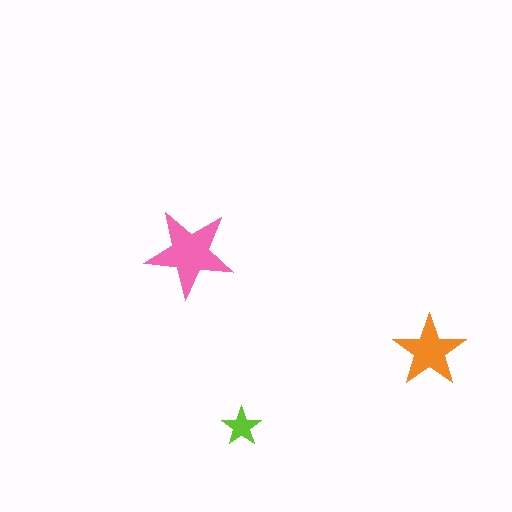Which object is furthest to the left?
The pink star is leftmost.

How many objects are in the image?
There are 3 objects in the image.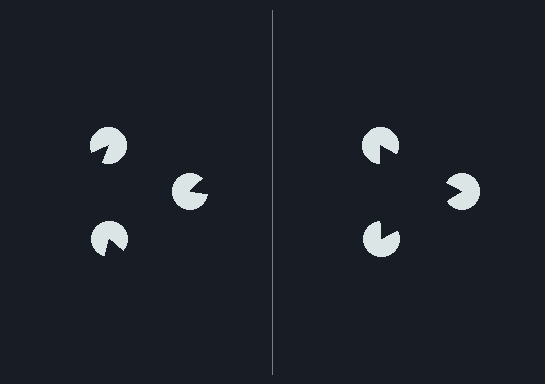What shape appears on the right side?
An illusory triangle.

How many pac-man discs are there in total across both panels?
6 — 3 on each side.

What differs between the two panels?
The pac-man discs are positioned identically on both sides; only the wedge orientations differ. On the right they align to a triangle; on the left they are misaligned.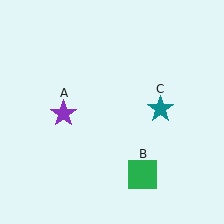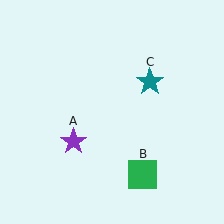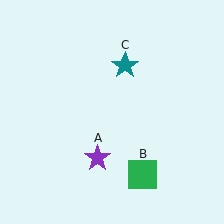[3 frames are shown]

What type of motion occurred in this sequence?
The purple star (object A), teal star (object C) rotated counterclockwise around the center of the scene.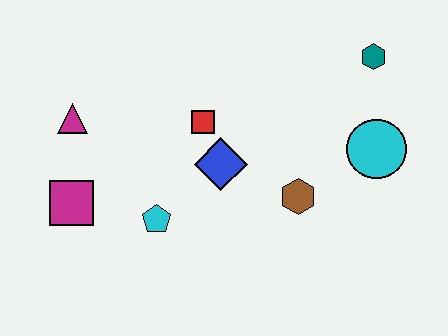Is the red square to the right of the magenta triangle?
Yes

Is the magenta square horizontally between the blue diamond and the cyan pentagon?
No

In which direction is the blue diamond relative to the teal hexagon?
The blue diamond is to the left of the teal hexagon.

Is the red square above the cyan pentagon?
Yes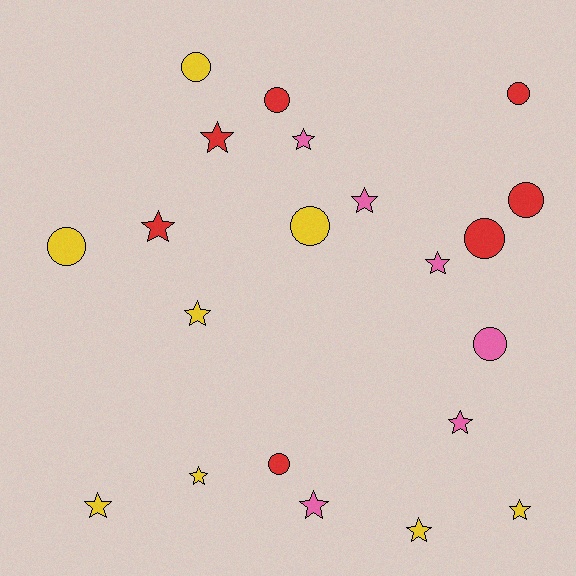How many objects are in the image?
There are 21 objects.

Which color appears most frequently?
Yellow, with 8 objects.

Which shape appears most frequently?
Star, with 12 objects.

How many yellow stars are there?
There are 5 yellow stars.